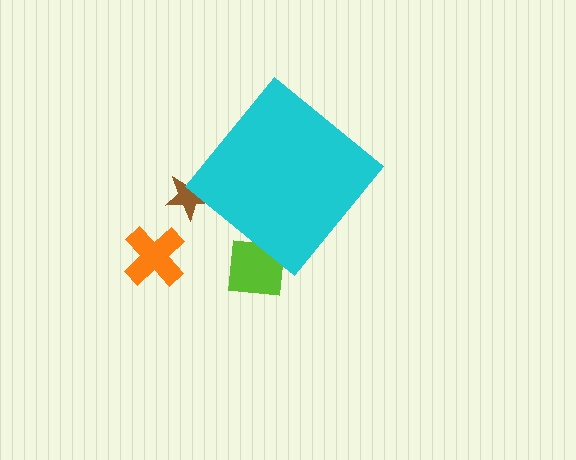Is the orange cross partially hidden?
No, the orange cross is fully visible.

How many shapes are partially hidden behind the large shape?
2 shapes are partially hidden.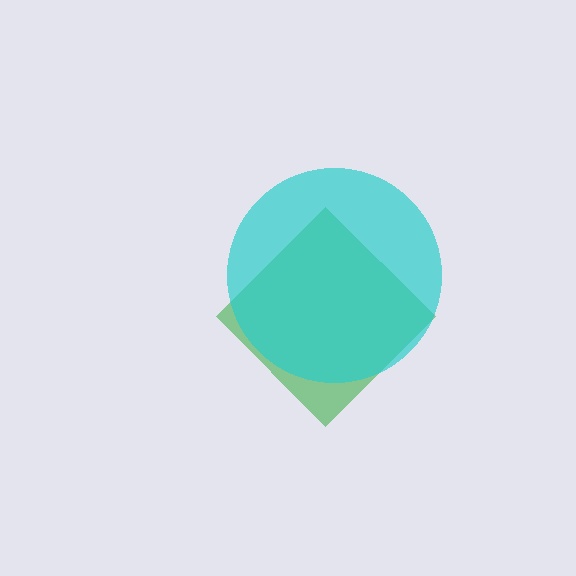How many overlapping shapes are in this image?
There are 2 overlapping shapes in the image.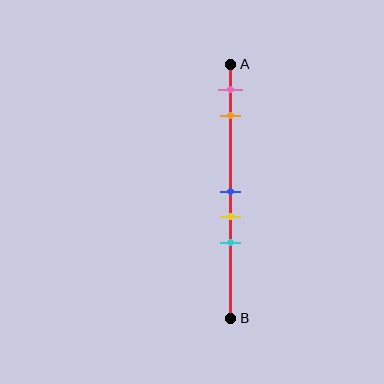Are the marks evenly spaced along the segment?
No, the marks are not evenly spaced.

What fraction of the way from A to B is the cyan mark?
The cyan mark is approximately 70% (0.7) of the way from A to B.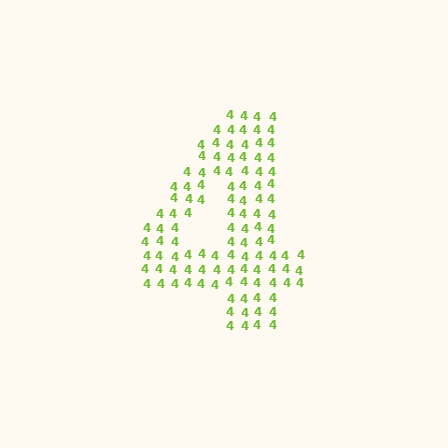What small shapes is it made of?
It is made of small digit 4's.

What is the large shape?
The large shape is the digit 4.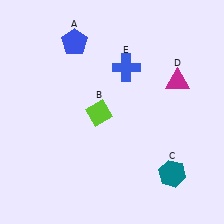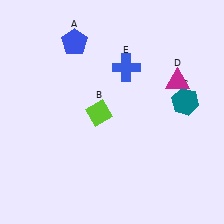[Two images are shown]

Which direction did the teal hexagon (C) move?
The teal hexagon (C) moved up.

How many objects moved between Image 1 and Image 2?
1 object moved between the two images.